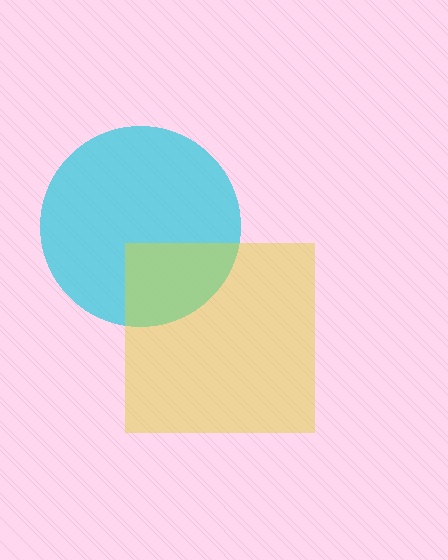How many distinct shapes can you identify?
There are 2 distinct shapes: a cyan circle, a yellow square.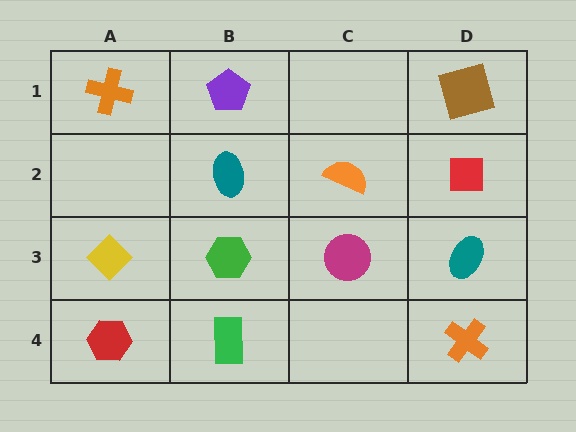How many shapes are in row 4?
3 shapes.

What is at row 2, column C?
An orange semicircle.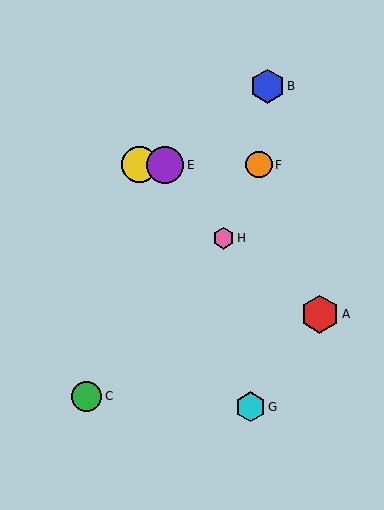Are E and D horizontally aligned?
Yes, both are at y≈165.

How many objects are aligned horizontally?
3 objects (D, E, F) are aligned horizontally.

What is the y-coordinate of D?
Object D is at y≈165.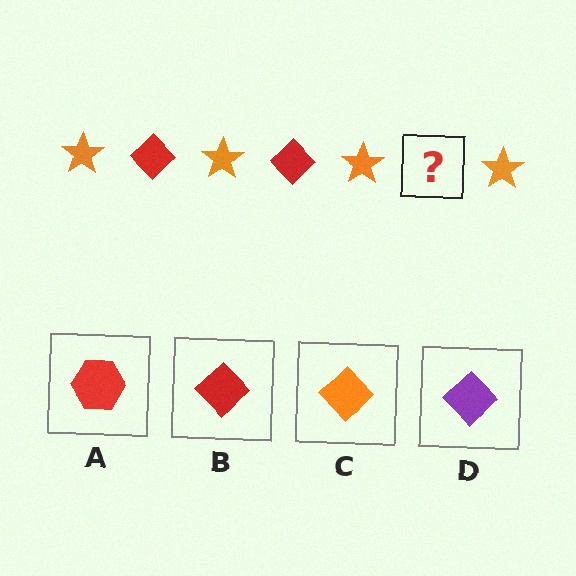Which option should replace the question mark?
Option B.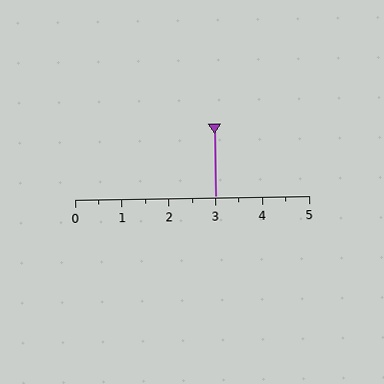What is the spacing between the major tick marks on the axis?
The major ticks are spaced 1 apart.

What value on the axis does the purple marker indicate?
The marker indicates approximately 3.